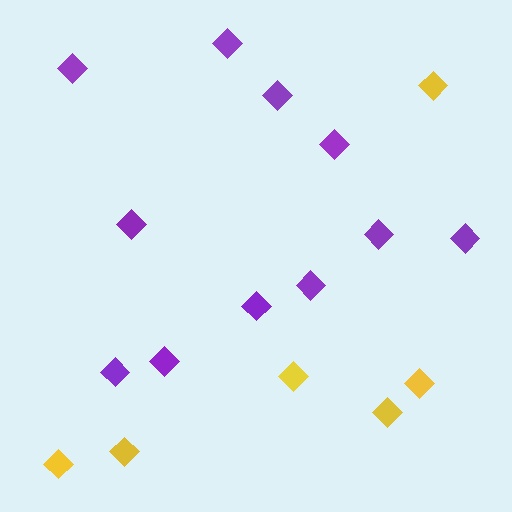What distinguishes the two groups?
There are 2 groups: one group of yellow diamonds (6) and one group of purple diamonds (11).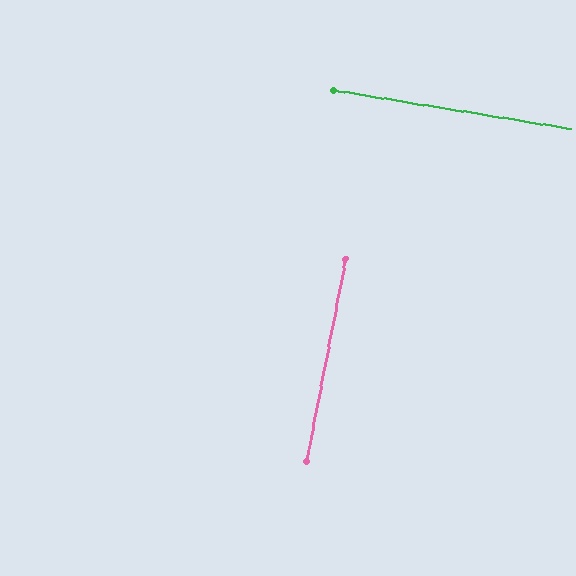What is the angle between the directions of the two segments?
Approximately 88 degrees.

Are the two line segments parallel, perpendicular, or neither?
Perpendicular — they meet at approximately 88°.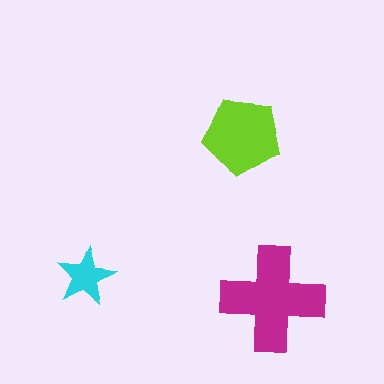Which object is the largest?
The magenta cross.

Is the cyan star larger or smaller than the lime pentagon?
Smaller.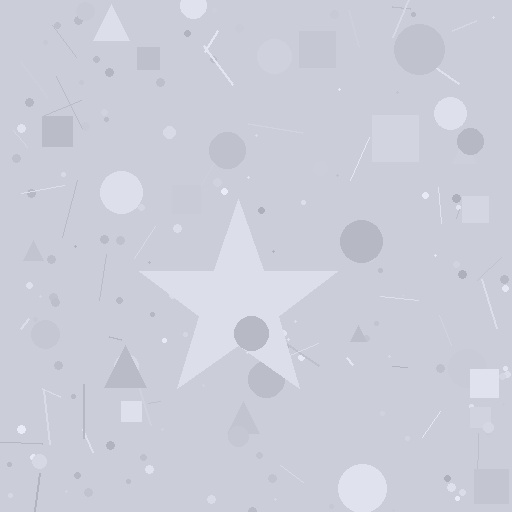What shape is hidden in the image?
A star is hidden in the image.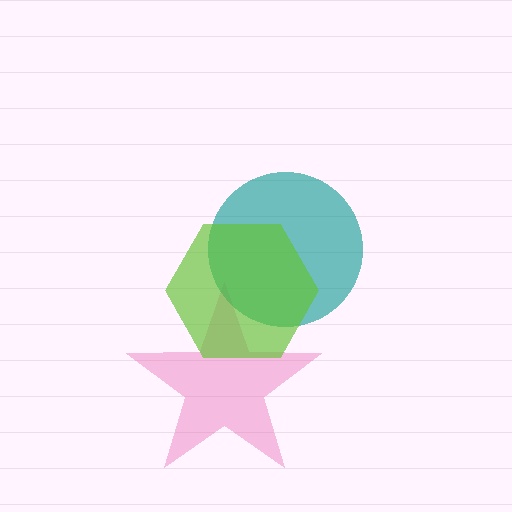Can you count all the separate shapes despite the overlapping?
Yes, there are 3 separate shapes.